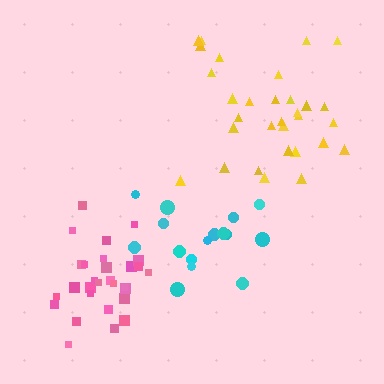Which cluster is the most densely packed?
Pink.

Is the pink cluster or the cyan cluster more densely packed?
Pink.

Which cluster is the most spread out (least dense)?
Cyan.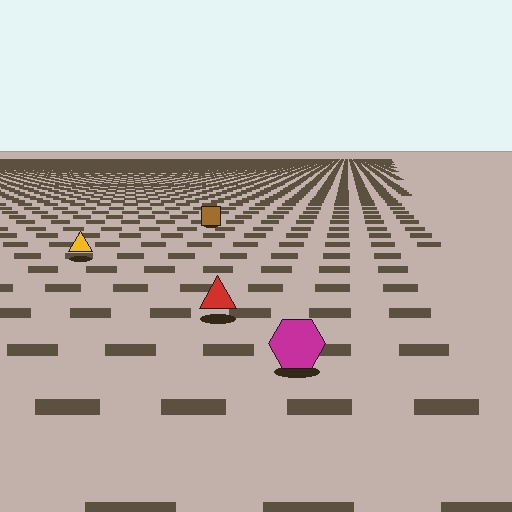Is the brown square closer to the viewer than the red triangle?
No. The red triangle is closer — you can tell from the texture gradient: the ground texture is coarser near it.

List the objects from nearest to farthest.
From nearest to farthest: the magenta hexagon, the red triangle, the yellow triangle, the brown square.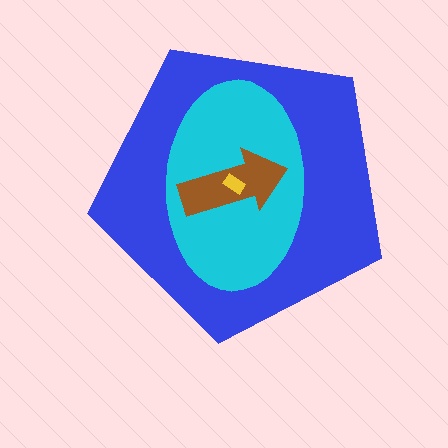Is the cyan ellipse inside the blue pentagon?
Yes.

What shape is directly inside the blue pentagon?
The cyan ellipse.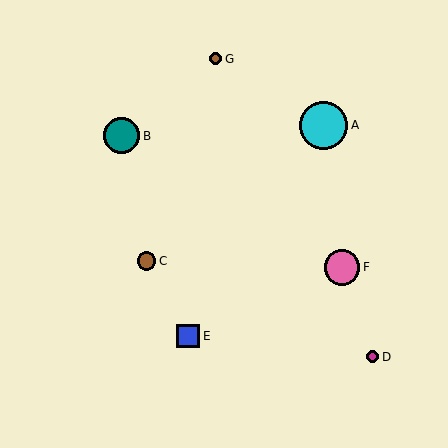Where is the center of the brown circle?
The center of the brown circle is at (215, 59).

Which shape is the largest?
The cyan circle (labeled A) is the largest.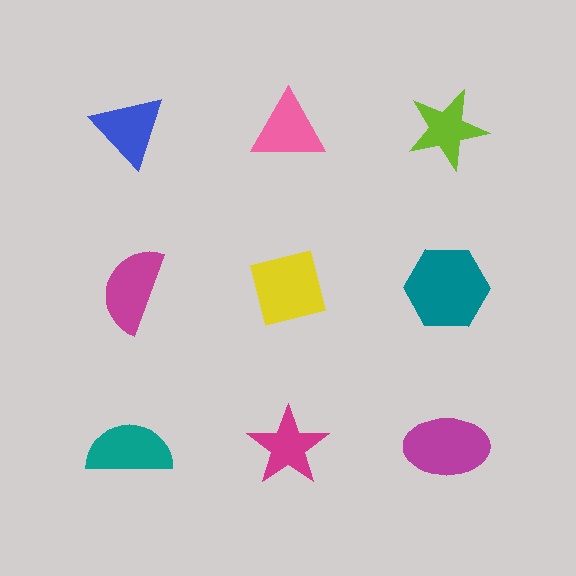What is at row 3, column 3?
A magenta ellipse.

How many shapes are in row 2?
3 shapes.